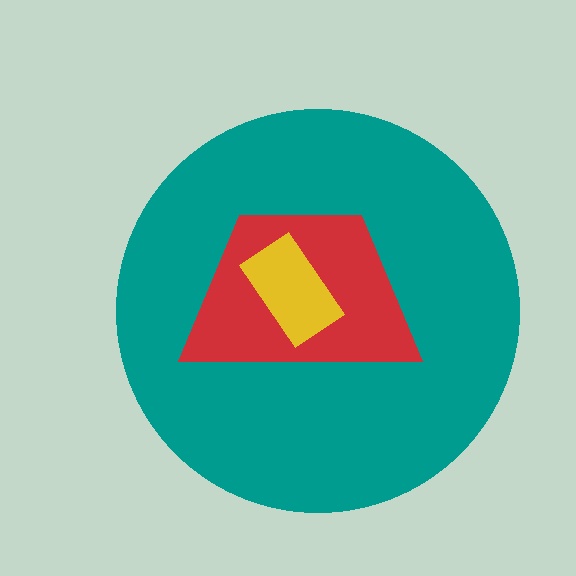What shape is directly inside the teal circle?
The red trapezoid.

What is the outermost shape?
The teal circle.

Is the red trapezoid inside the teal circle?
Yes.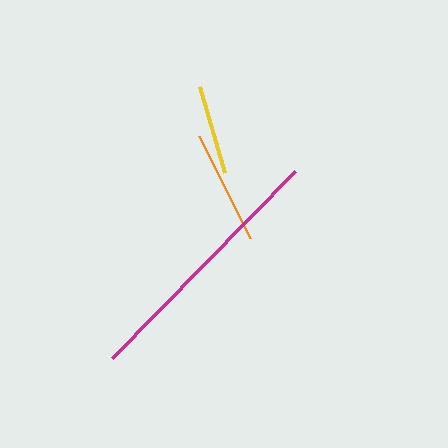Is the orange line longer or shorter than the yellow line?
The orange line is longer than the yellow line.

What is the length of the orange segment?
The orange segment is approximately 114 pixels long.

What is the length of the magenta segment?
The magenta segment is approximately 261 pixels long.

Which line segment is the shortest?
The yellow line is the shortest at approximately 90 pixels.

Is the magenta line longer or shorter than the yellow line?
The magenta line is longer than the yellow line.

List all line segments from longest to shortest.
From longest to shortest: magenta, orange, yellow.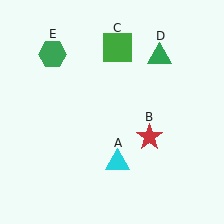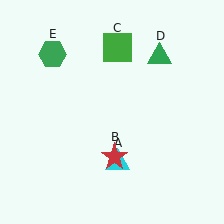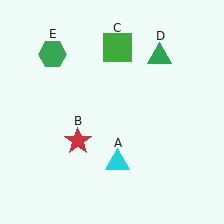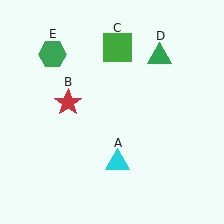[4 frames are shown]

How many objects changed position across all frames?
1 object changed position: red star (object B).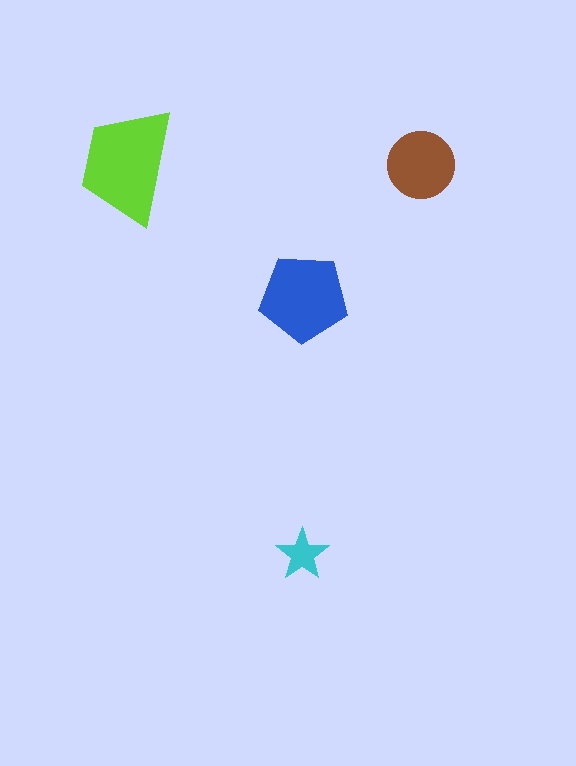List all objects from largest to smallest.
The lime trapezoid, the blue pentagon, the brown circle, the cyan star.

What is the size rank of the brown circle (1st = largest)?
3rd.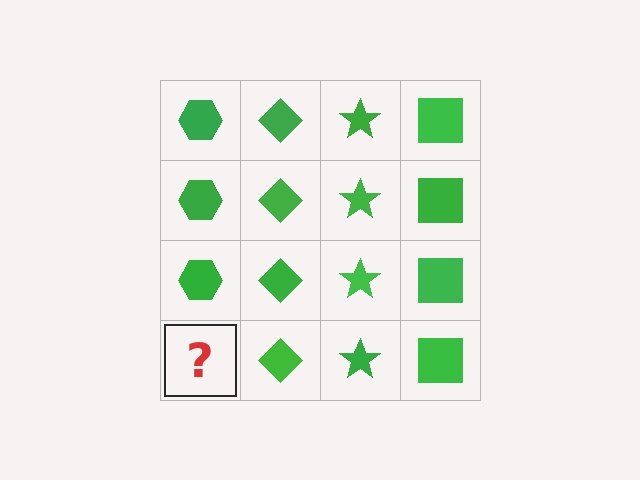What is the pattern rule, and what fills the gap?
The rule is that each column has a consistent shape. The gap should be filled with a green hexagon.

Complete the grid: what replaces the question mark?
The question mark should be replaced with a green hexagon.